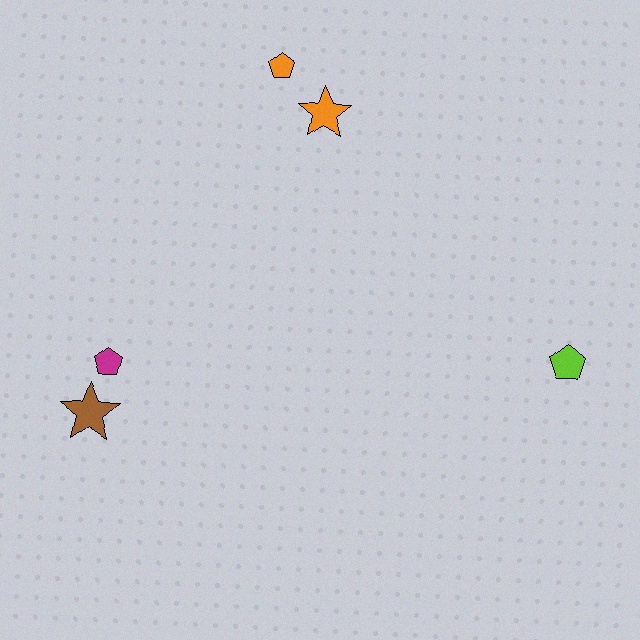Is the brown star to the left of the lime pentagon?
Yes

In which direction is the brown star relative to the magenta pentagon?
The brown star is below the magenta pentagon.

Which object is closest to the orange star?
The orange pentagon is closest to the orange star.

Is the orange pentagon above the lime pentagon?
Yes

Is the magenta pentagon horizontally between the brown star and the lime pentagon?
Yes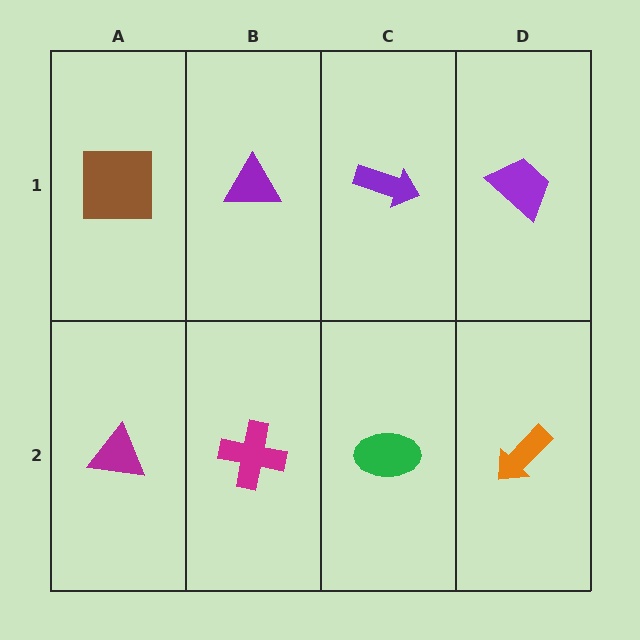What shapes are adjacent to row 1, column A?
A magenta triangle (row 2, column A), a purple triangle (row 1, column B).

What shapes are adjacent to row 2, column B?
A purple triangle (row 1, column B), a magenta triangle (row 2, column A), a green ellipse (row 2, column C).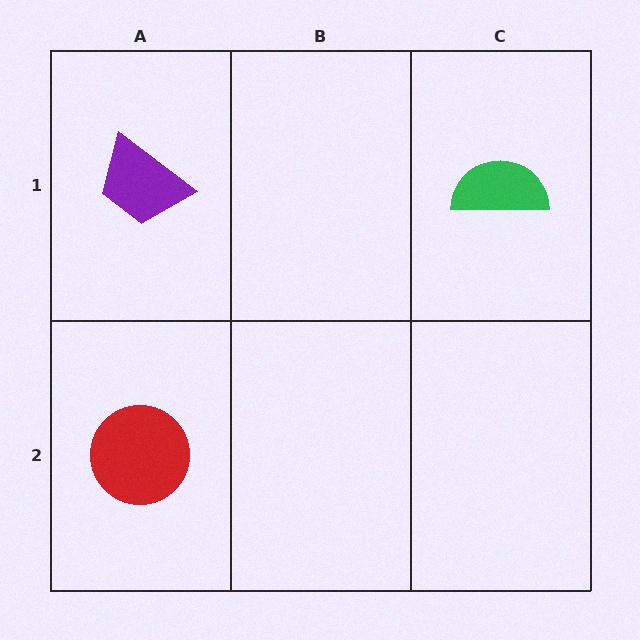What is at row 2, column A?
A red circle.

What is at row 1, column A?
A purple trapezoid.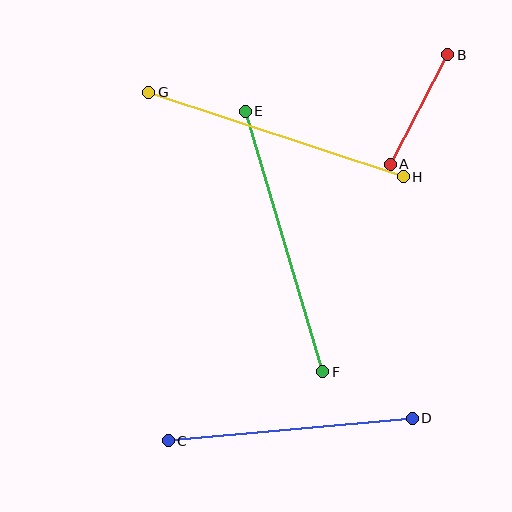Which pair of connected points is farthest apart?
Points E and F are farthest apart.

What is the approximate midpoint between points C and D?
The midpoint is at approximately (290, 430) pixels.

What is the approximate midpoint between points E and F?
The midpoint is at approximately (284, 242) pixels.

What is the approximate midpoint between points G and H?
The midpoint is at approximately (276, 135) pixels.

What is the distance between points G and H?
The distance is approximately 268 pixels.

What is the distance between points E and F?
The distance is approximately 272 pixels.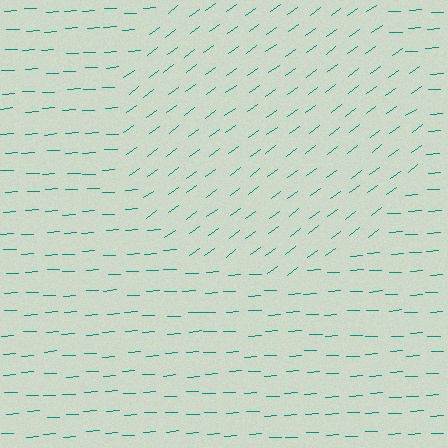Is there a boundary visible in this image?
Yes, there is a texture boundary formed by a change in line orientation.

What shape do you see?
I see a circle.